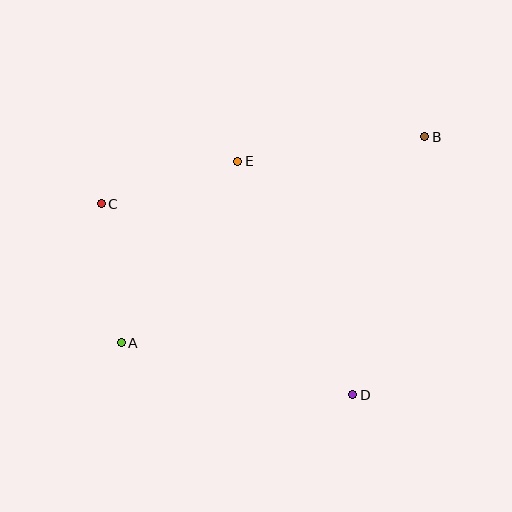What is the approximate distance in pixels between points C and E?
The distance between C and E is approximately 143 pixels.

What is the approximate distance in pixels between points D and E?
The distance between D and E is approximately 261 pixels.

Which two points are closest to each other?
Points A and C are closest to each other.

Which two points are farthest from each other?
Points A and B are farthest from each other.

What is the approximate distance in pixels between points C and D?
The distance between C and D is approximately 316 pixels.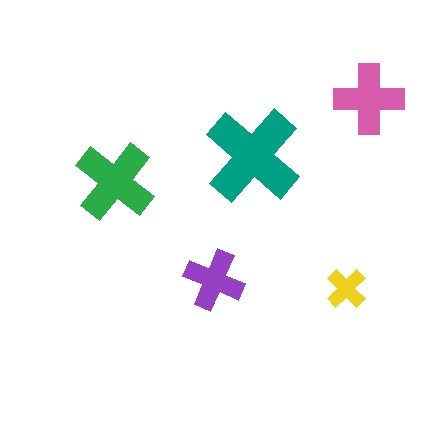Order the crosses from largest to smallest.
the teal one, the green one, the pink one, the purple one, the yellow one.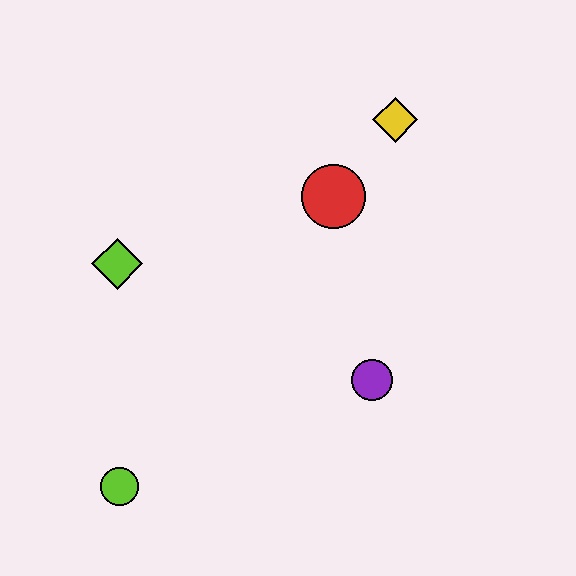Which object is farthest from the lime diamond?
The yellow diamond is farthest from the lime diamond.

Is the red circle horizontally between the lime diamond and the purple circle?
Yes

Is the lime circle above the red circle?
No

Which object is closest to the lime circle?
The lime diamond is closest to the lime circle.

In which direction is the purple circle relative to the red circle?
The purple circle is below the red circle.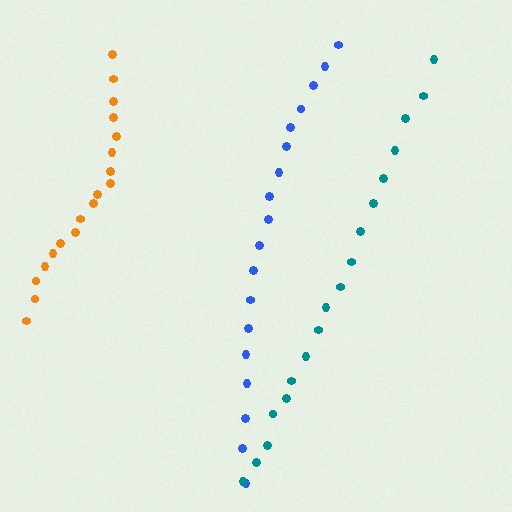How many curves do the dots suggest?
There are 3 distinct paths.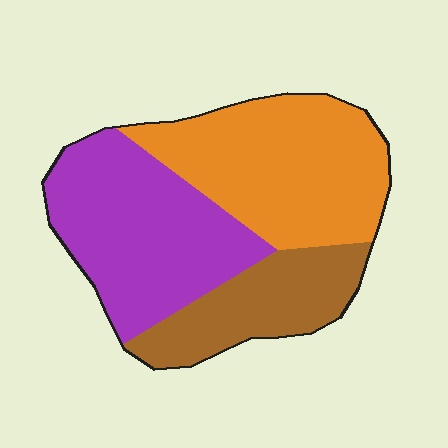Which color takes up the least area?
Brown, at roughly 20%.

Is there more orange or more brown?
Orange.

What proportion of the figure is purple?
Purple takes up between a third and a half of the figure.